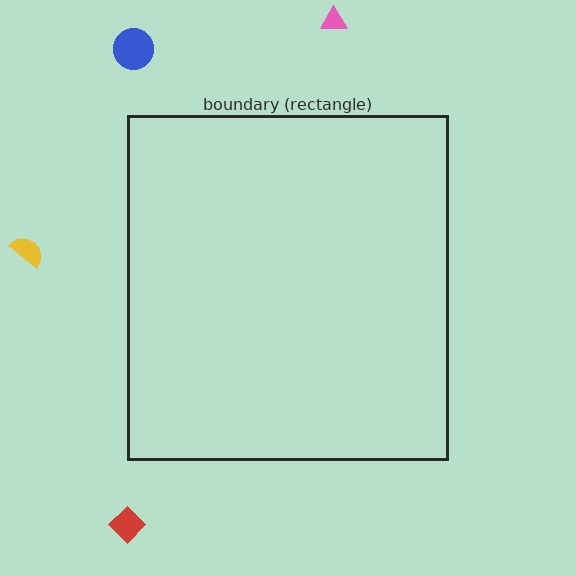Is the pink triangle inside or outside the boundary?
Outside.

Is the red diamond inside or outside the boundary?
Outside.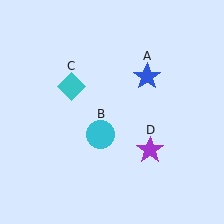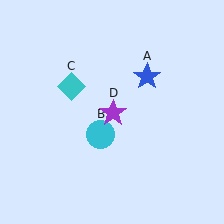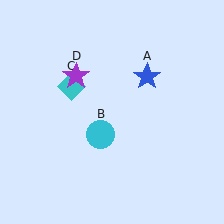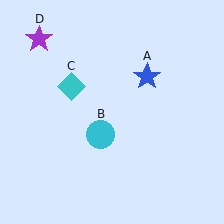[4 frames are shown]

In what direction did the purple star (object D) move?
The purple star (object D) moved up and to the left.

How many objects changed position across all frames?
1 object changed position: purple star (object D).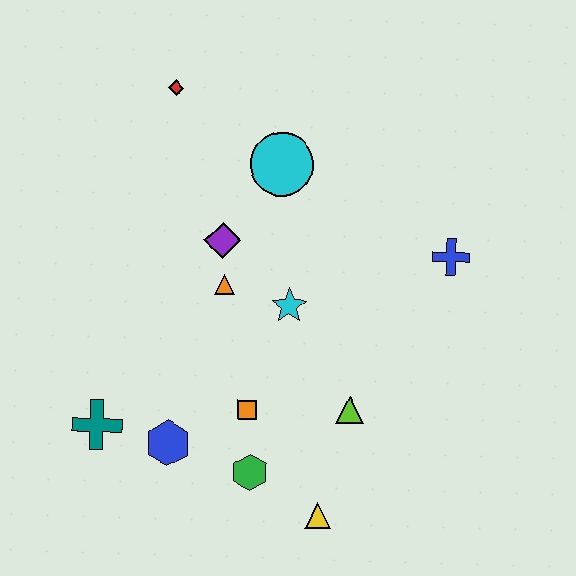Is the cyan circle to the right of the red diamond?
Yes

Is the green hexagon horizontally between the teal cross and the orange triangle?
No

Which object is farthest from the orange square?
The red diamond is farthest from the orange square.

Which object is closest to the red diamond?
The cyan circle is closest to the red diamond.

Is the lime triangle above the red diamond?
No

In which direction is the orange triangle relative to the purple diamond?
The orange triangle is below the purple diamond.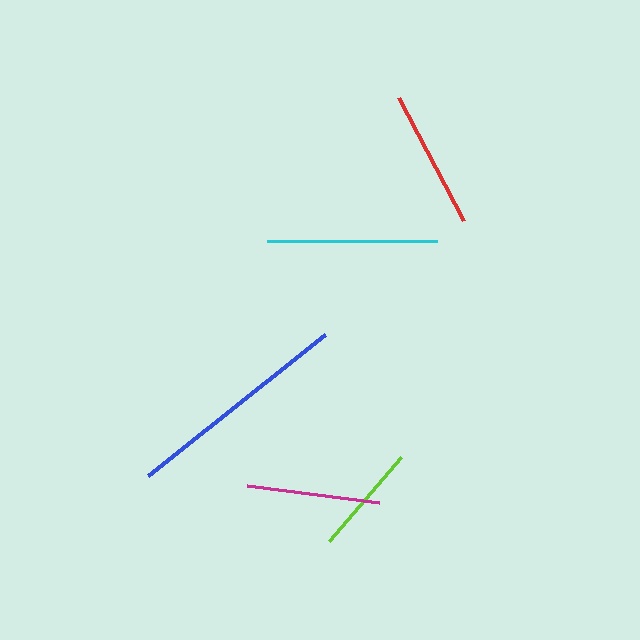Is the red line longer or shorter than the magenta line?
The red line is longer than the magenta line.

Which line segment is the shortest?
The lime line is the shortest at approximately 110 pixels.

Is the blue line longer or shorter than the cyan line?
The blue line is longer than the cyan line.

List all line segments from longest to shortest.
From longest to shortest: blue, cyan, red, magenta, lime.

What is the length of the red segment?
The red segment is approximately 139 pixels long.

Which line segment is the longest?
The blue line is the longest at approximately 227 pixels.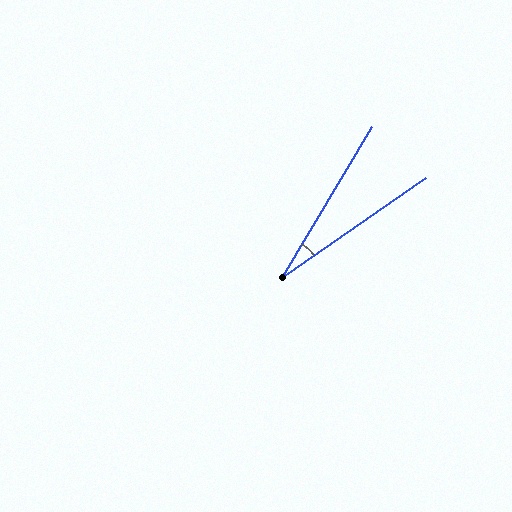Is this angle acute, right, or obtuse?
It is acute.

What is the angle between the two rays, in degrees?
Approximately 24 degrees.